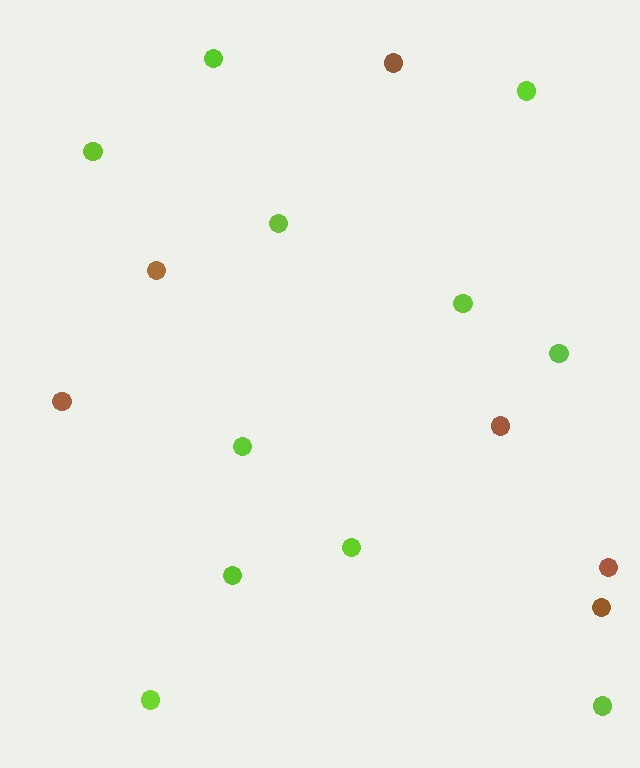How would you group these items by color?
There are 2 groups: one group of brown circles (6) and one group of lime circles (11).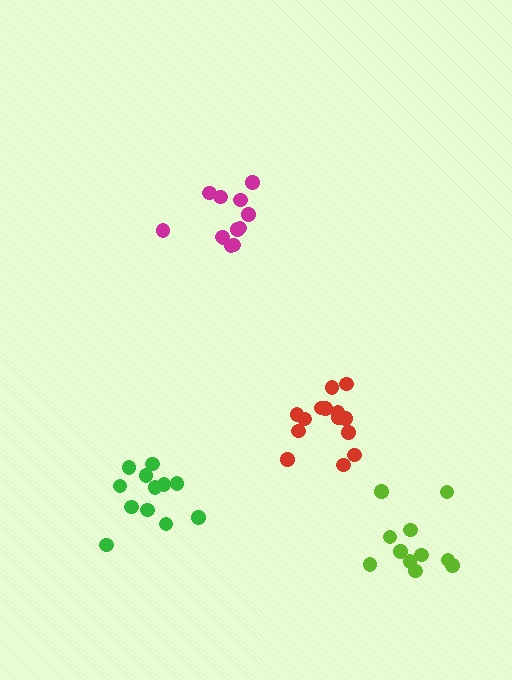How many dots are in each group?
Group 1: 12 dots, Group 2: 14 dots, Group 3: 11 dots, Group 4: 12 dots (49 total).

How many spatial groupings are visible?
There are 4 spatial groupings.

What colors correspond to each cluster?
The clusters are colored: green, red, lime, magenta.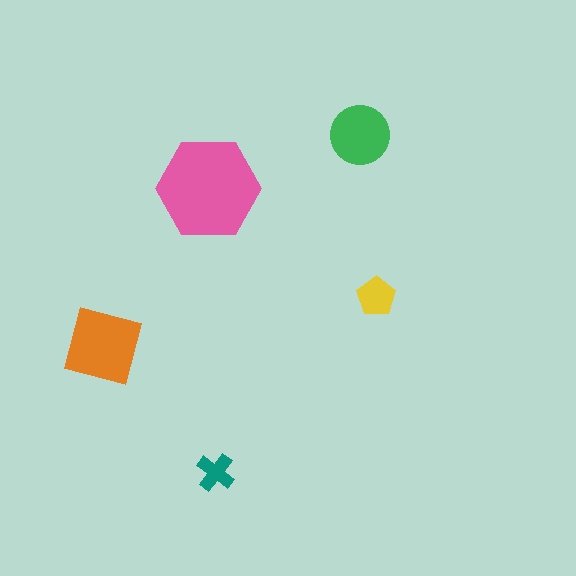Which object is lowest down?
The teal cross is bottommost.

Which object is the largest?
The pink hexagon.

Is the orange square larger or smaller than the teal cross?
Larger.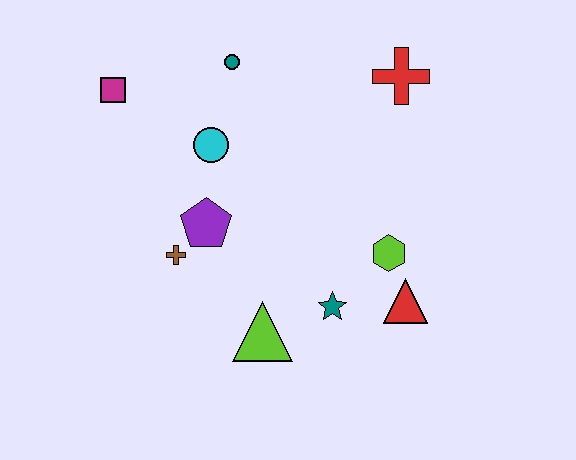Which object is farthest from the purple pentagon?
The red cross is farthest from the purple pentagon.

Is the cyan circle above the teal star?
Yes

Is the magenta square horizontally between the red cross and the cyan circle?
No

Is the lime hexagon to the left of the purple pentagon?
No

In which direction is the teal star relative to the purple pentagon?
The teal star is to the right of the purple pentagon.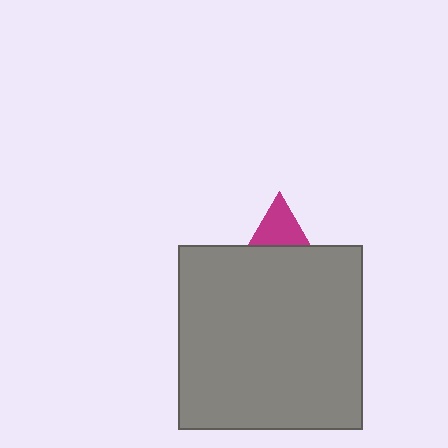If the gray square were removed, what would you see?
You would see the complete magenta triangle.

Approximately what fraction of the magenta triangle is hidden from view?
Roughly 67% of the magenta triangle is hidden behind the gray square.